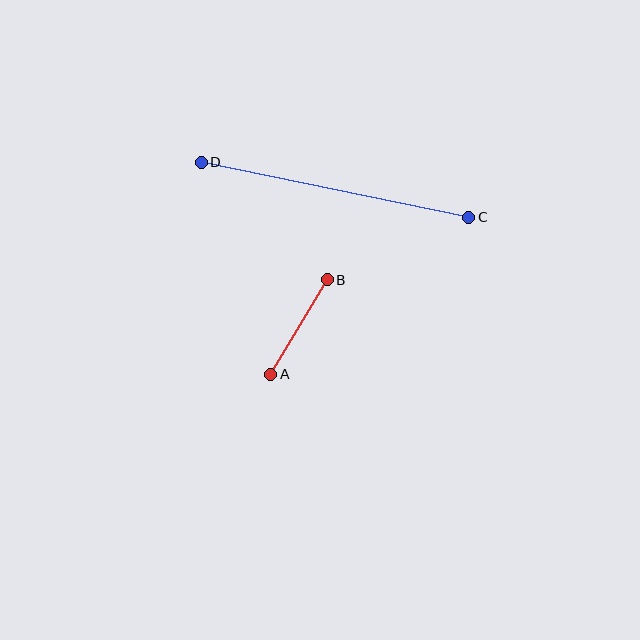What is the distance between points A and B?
The distance is approximately 110 pixels.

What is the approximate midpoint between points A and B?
The midpoint is at approximately (299, 327) pixels.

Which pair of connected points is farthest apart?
Points C and D are farthest apart.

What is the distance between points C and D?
The distance is approximately 273 pixels.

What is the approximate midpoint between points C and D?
The midpoint is at approximately (335, 190) pixels.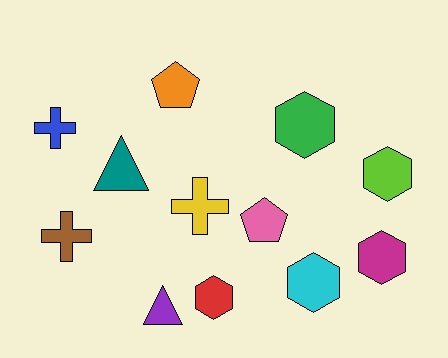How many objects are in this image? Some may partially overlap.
There are 12 objects.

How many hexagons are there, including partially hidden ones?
There are 5 hexagons.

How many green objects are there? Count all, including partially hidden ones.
There is 1 green object.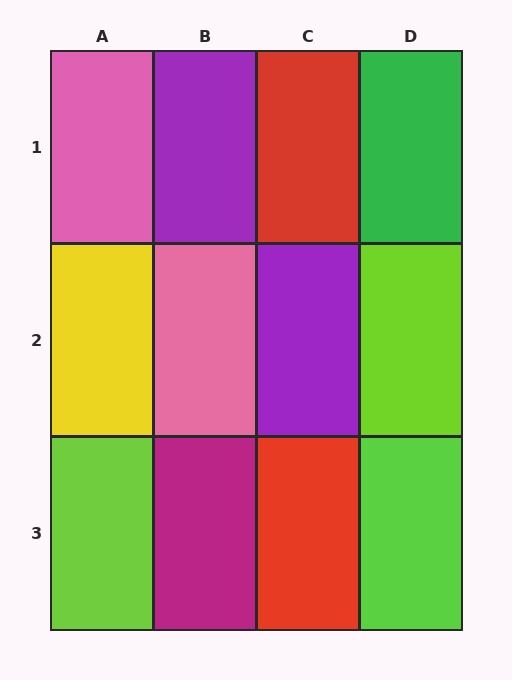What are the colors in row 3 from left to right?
Lime, magenta, red, lime.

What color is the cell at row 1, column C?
Red.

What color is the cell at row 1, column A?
Pink.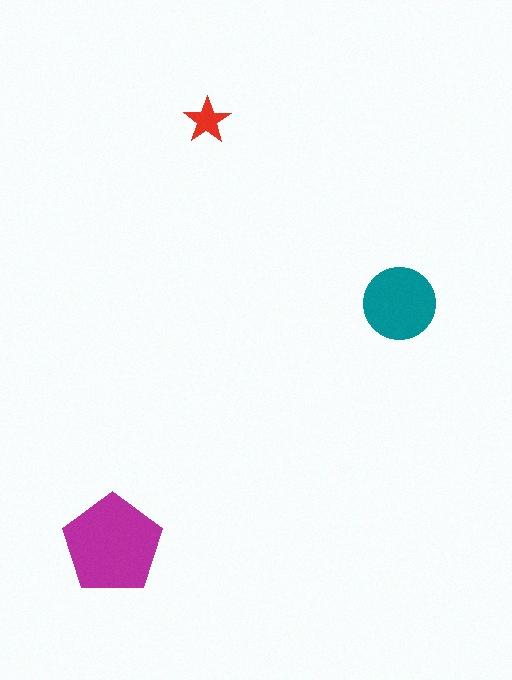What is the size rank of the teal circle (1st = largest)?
2nd.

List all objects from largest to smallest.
The magenta pentagon, the teal circle, the red star.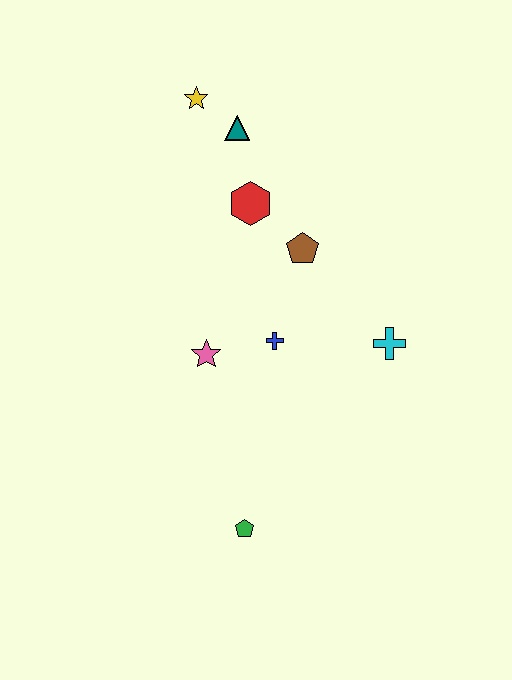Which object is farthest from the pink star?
The yellow star is farthest from the pink star.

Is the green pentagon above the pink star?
No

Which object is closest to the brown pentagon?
The red hexagon is closest to the brown pentagon.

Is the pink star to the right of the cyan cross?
No